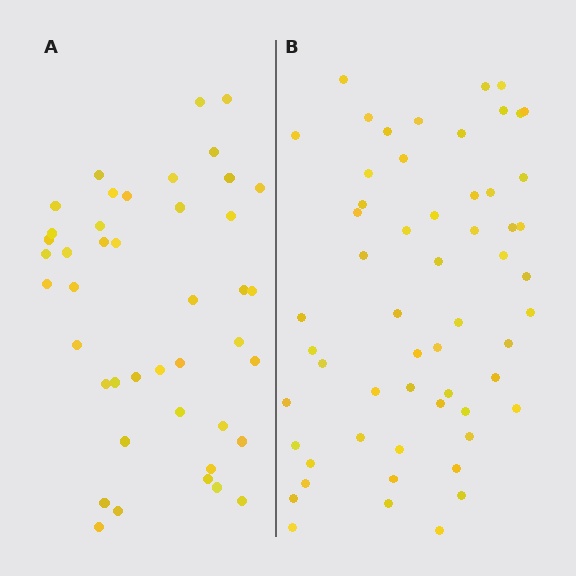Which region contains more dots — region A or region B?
Region B (the right region) has more dots.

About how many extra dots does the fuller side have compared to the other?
Region B has approximately 15 more dots than region A.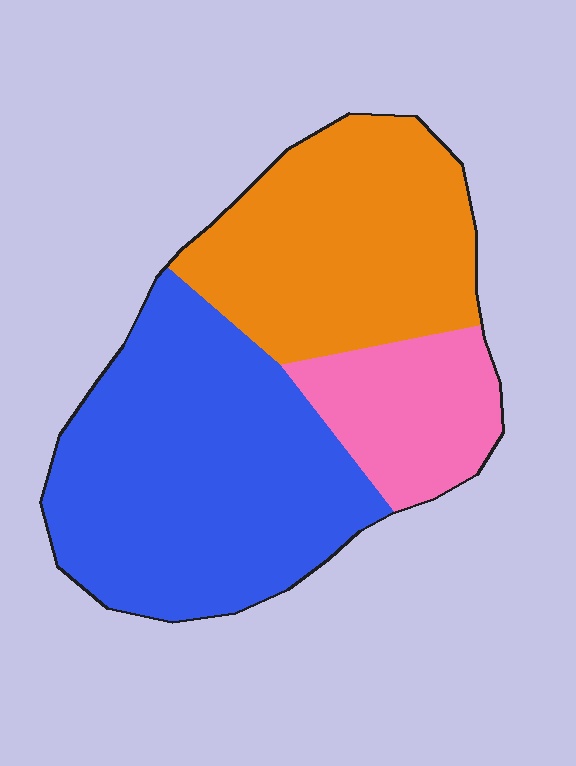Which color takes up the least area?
Pink, at roughly 15%.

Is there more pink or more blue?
Blue.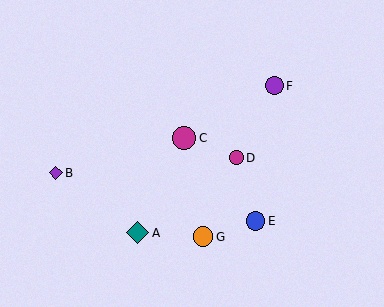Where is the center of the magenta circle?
The center of the magenta circle is at (184, 138).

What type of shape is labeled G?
Shape G is an orange circle.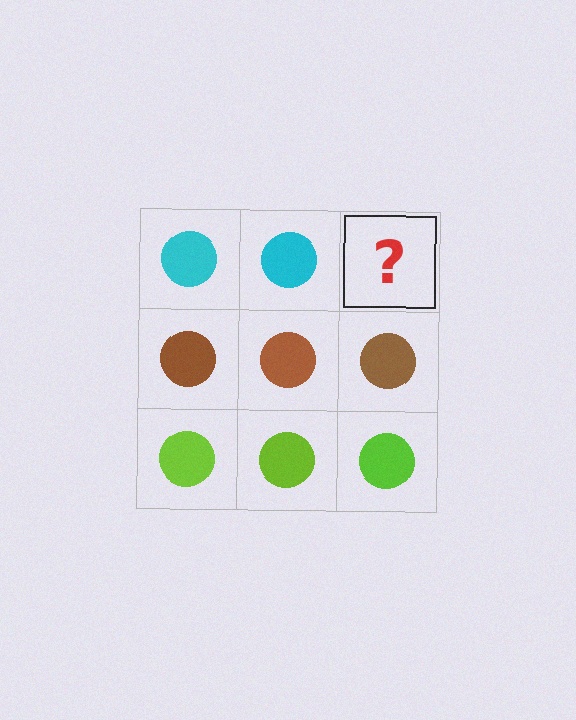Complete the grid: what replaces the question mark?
The question mark should be replaced with a cyan circle.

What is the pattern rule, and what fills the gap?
The rule is that each row has a consistent color. The gap should be filled with a cyan circle.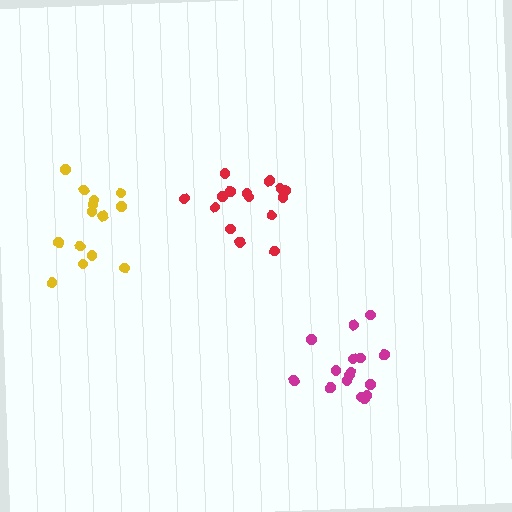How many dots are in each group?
Group 1: 16 dots, Group 2: 15 dots, Group 3: 14 dots (45 total).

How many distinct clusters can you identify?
There are 3 distinct clusters.